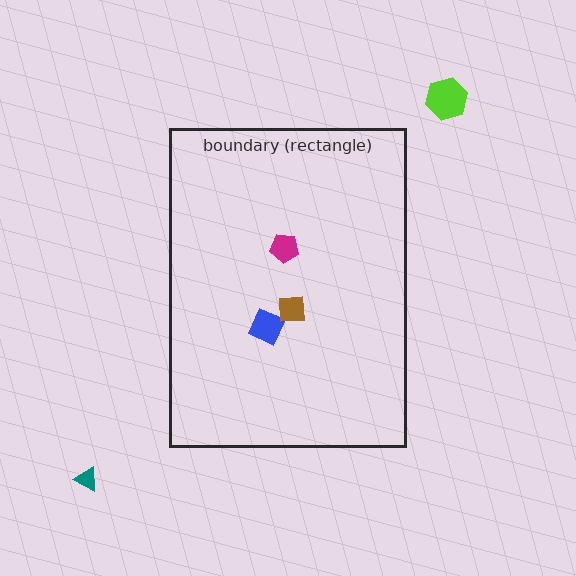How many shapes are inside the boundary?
3 inside, 2 outside.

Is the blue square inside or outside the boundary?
Inside.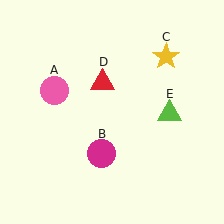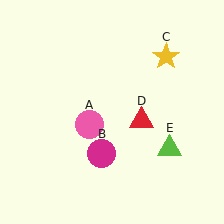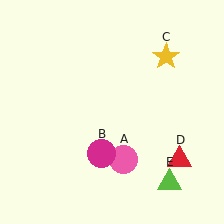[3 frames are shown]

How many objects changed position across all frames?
3 objects changed position: pink circle (object A), red triangle (object D), lime triangle (object E).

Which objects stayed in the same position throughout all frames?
Magenta circle (object B) and yellow star (object C) remained stationary.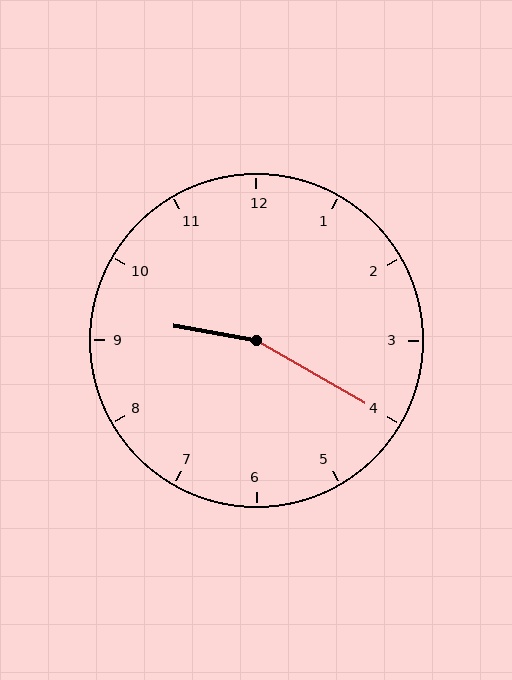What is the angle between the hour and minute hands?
Approximately 160 degrees.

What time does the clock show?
9:20.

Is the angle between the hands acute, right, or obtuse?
It is obtuse.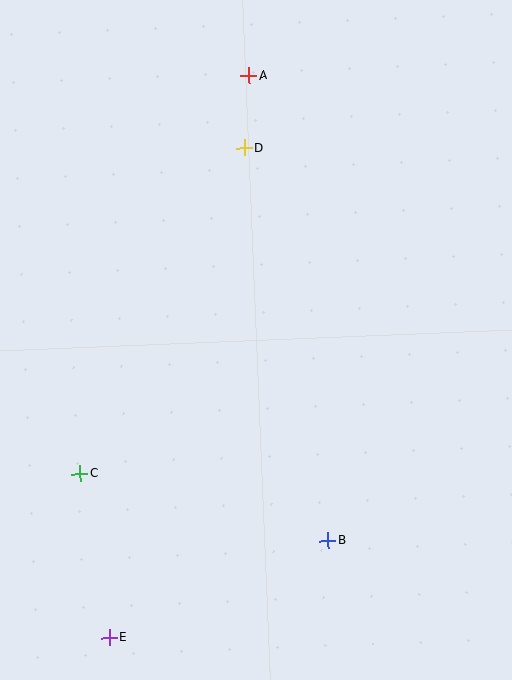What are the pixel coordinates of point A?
Point A is at (249, 76).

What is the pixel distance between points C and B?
The distance between C and B is 257 pixels.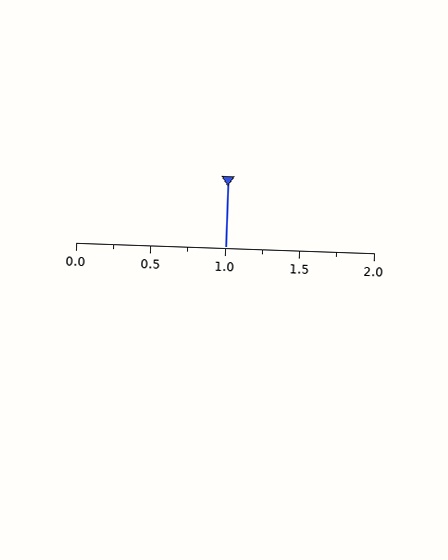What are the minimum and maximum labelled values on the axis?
The axis runs from 0.0 to 2.0.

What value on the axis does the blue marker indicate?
The marker indicates approximately 1.